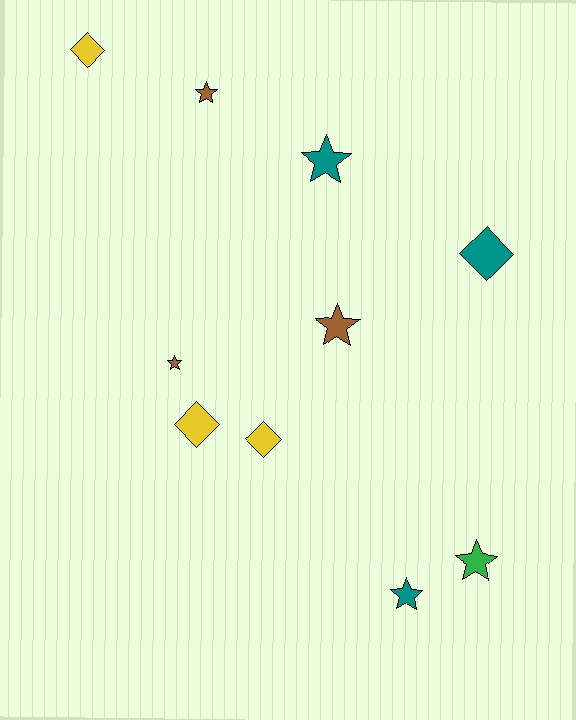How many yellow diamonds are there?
There are 3 yellow diamonds.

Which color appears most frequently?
Teal, with 3 objects.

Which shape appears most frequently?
Star, with 6 objects.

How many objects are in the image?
There are 10 objects.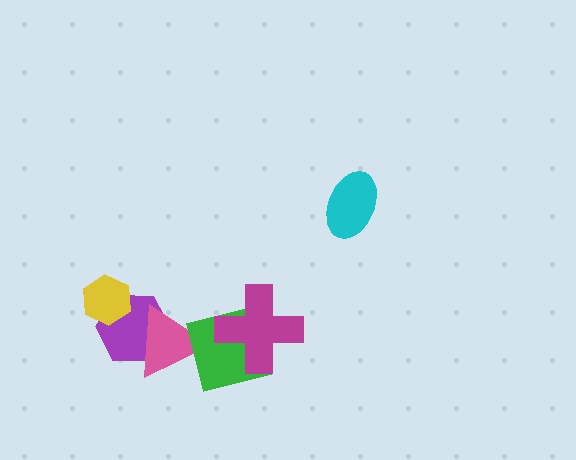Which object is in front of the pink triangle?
The green square is in front of the pink triangle.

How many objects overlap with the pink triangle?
2 objects overlap with the pink triangle.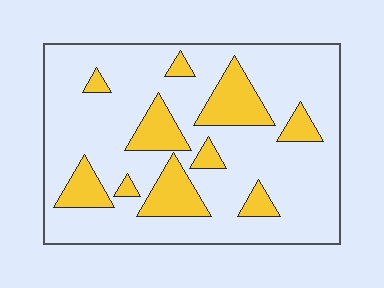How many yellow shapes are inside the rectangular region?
10.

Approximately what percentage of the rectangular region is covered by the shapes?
Approximately 20%.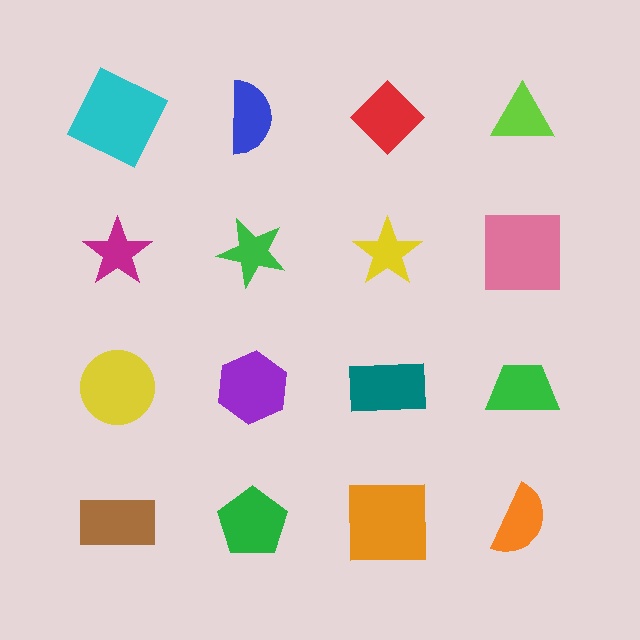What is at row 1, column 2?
A blue semicircle.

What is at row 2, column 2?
A green star.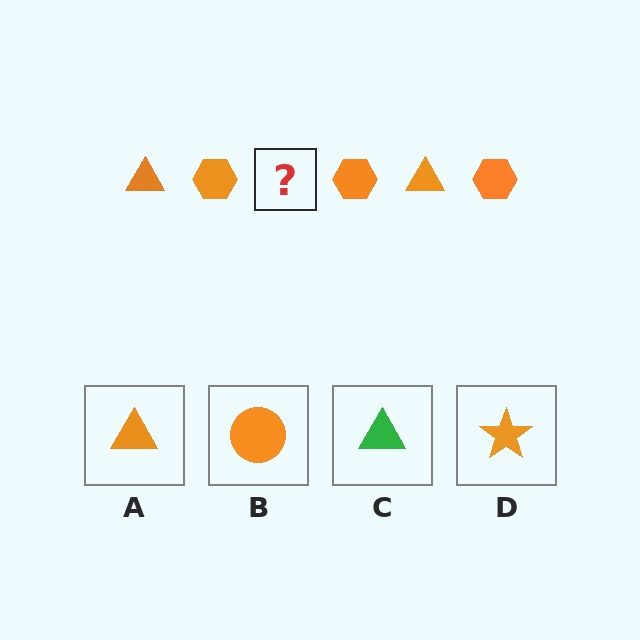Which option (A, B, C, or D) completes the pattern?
A.